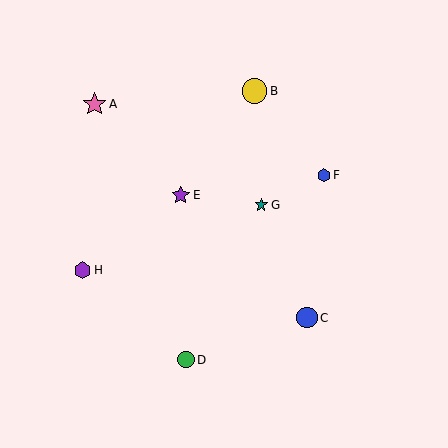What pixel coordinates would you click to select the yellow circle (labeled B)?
Click at (255, 91) to select the yellow circle B.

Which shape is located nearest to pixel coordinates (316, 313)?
The blue circle (labeled C) at (307, 318) is nearest to that location.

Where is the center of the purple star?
The center of the purple star is at (181, 195).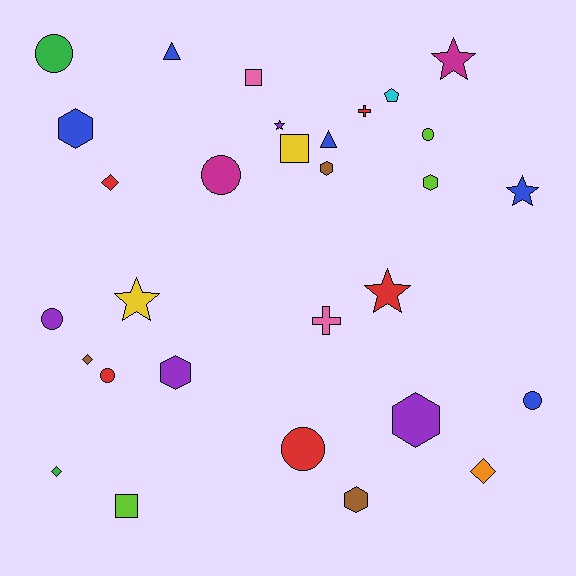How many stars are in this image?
There are 5 stars.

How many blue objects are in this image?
There are 5 blue objects.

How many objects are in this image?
There are 30 objects.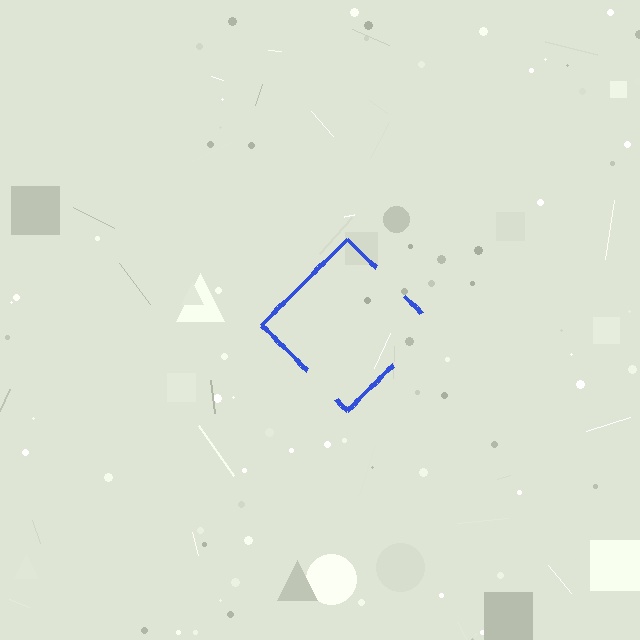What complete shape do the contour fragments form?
The contour fragments form a diamond.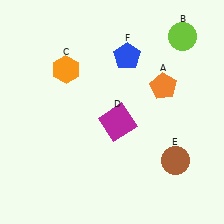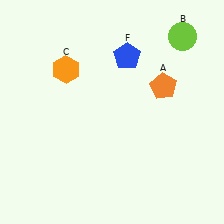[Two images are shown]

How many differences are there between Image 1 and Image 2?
There are 2 differences between the two images.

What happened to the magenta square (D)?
The magenta square (D) was removed in Image 2. It was in the bottom-right area of Image 1.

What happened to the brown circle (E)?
The brown circle (E) was removed in Image 2. It was in the bottom-right area of Image 1.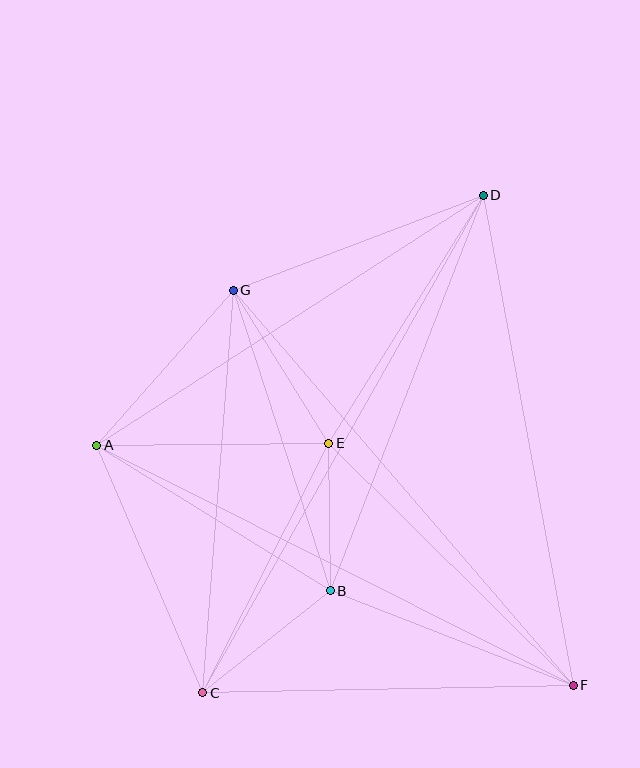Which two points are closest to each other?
Points B and E are closest to each other.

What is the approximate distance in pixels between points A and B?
The distance between A and B is approximately 275 pixels.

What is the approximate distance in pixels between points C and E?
The distance between C and E is approximately 280 pixels.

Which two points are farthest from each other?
Points C and D are farthest from each other.